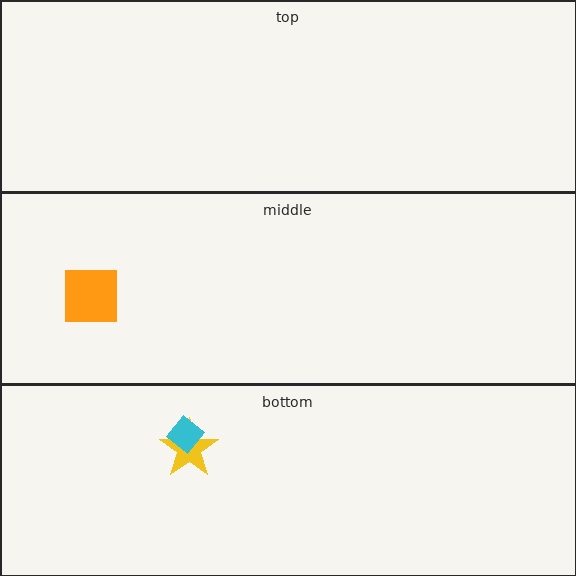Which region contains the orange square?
The middle region.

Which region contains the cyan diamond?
The bottom region.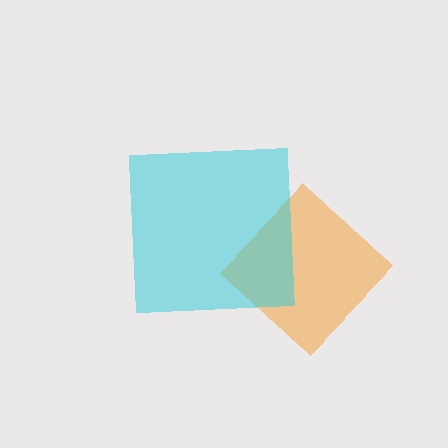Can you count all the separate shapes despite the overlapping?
Yes, there are 2 separate shapes.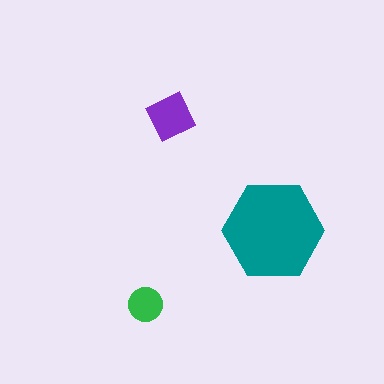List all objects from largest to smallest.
The teal hexagon, the purple diamond, the green circle.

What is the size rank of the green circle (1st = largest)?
3rd.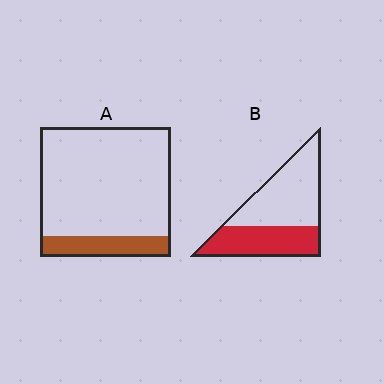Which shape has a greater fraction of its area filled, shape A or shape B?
Shape B.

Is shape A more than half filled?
No.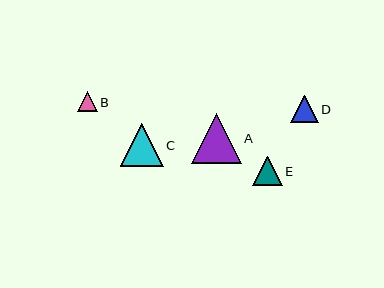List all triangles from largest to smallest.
From largest to smallest: A, C, E, D, B.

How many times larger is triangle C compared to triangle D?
Triangle C is approximately 1.6 times the size of triangle D.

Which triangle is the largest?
Triangle A is the largest with a size of approximately 49 pixels.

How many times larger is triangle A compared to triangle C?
Triangle A is approximately 1.2 times the size of triangle C.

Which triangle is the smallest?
Triangle B is the smallest with a size of approximately 20 pixels.